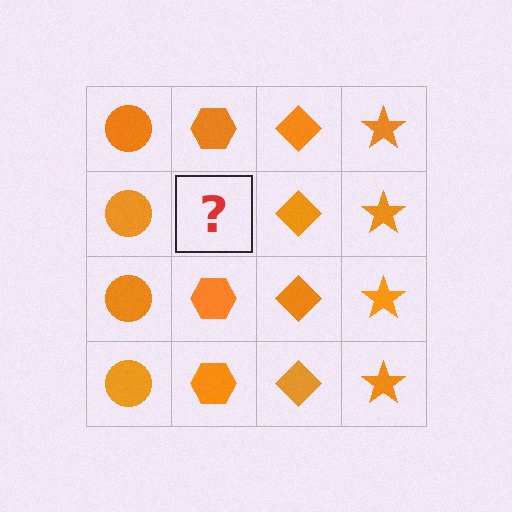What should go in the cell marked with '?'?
The missing cell should contain an orange hexagon.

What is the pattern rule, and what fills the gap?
The rule is that each column has a consistent shape. The gap should be filled with an orange hexagon.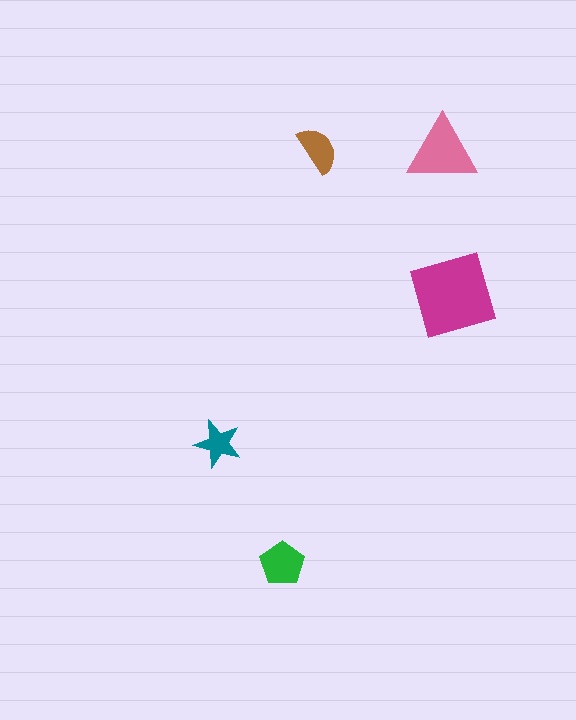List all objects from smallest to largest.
The teal star, the brown semicircle, the green pentagon, the pink triangle, the magenta diamond.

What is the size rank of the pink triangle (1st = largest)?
2nd.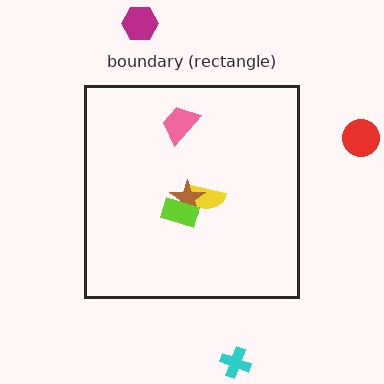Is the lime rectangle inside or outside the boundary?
Inside.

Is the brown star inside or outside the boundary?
Inside.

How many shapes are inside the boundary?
4 inside, 3 outside.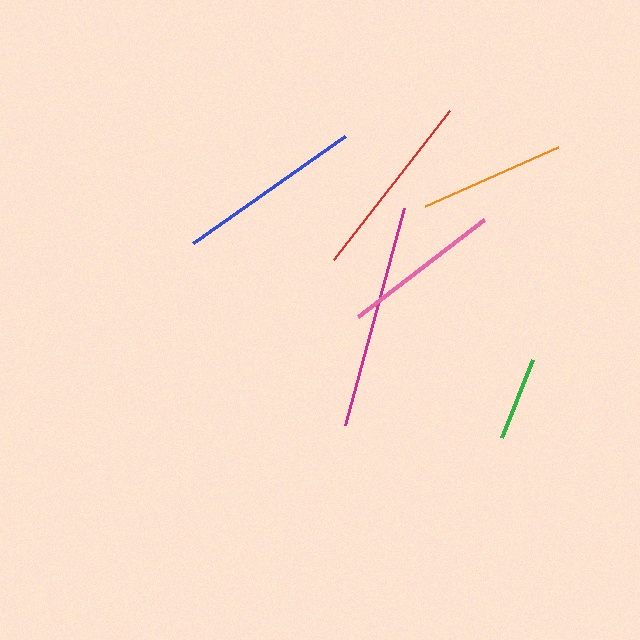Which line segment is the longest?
The magenta line is the longest at approximately 226 pixels.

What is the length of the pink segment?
The pink segment is approximately 159 pixels long.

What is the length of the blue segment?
The blue segment is approximately 186 pixels long.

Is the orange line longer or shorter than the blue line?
The blue line is longer than the orange line.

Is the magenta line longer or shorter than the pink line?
The magenta line is longer than the pink line.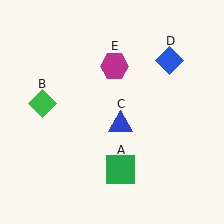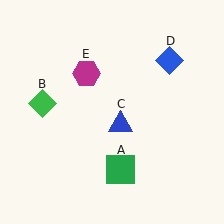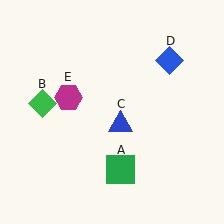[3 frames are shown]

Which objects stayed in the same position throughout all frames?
Green square (object A) and green diamond (object B) and blue triangle (object C) and blue diamond (object D) remained stationary.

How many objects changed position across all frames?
1 object changed position: magenta hexagon (object E).